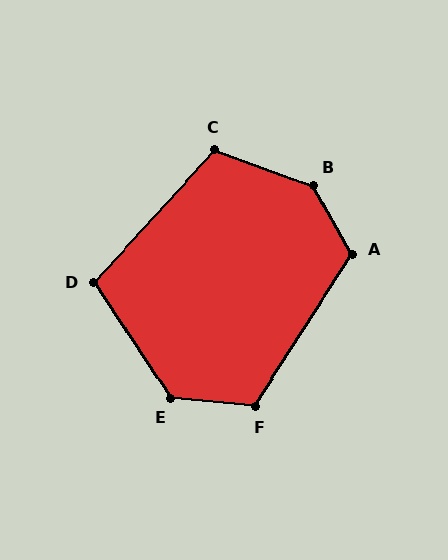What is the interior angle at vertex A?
Approximately 118 degrees (obtuse).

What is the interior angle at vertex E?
Approximately 129 degrees (obtuse).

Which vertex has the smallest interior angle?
D, at approximately 104 degrees.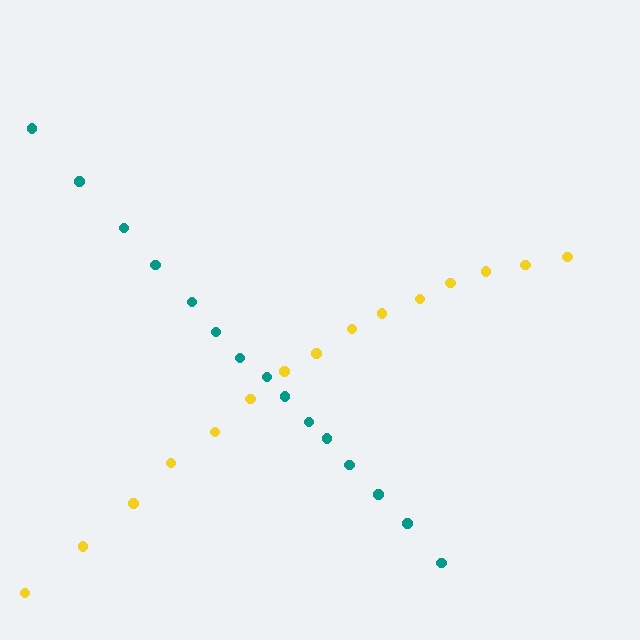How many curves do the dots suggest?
There are 2 distinct paths.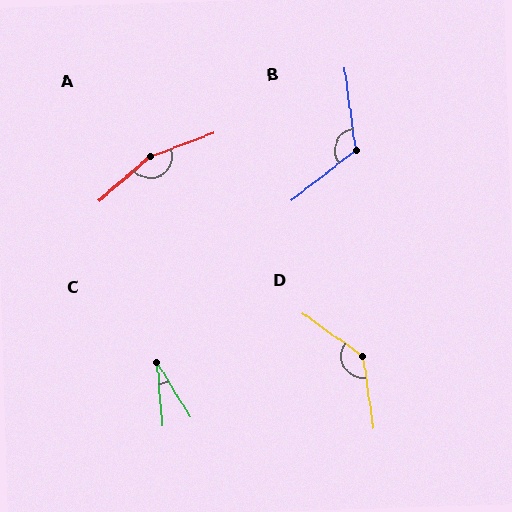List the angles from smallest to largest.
C (27°), B (120°), D (134°), A (160°).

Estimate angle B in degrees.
Approximately 120 degrees.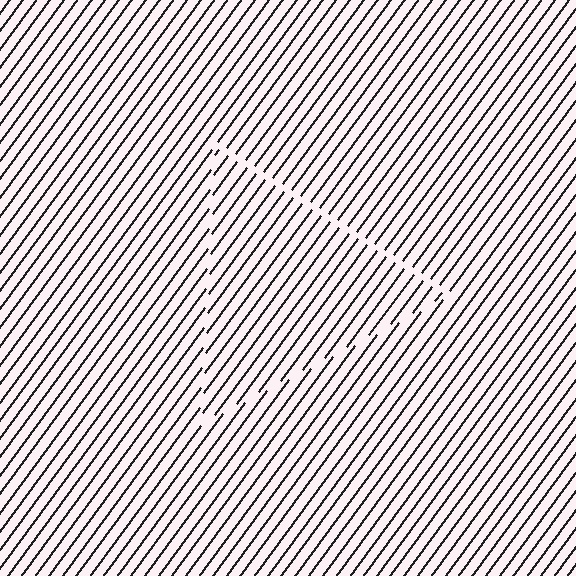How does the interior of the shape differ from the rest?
The interior of the shape contains the same grating, shifted by half a period — the contour is defined by the phase discontinuity where line-ends from the inner and outer gratings abut.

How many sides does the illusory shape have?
3 sides — the line-ends trace a triangle.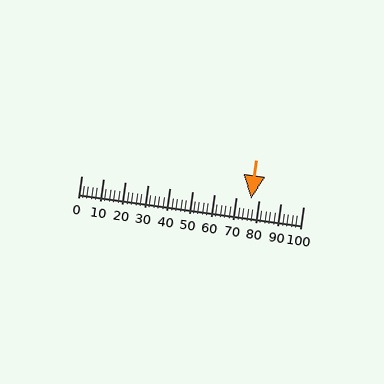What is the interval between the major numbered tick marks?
The major tick marks are spaced 10 units apart.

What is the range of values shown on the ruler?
The ruler shows values from 0 to 100.